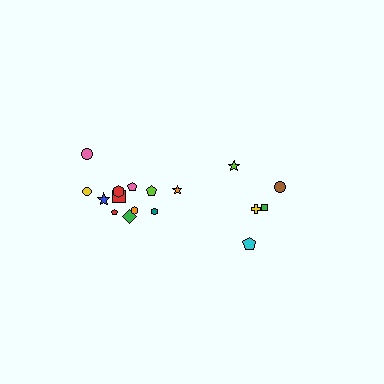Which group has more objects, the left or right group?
The left group.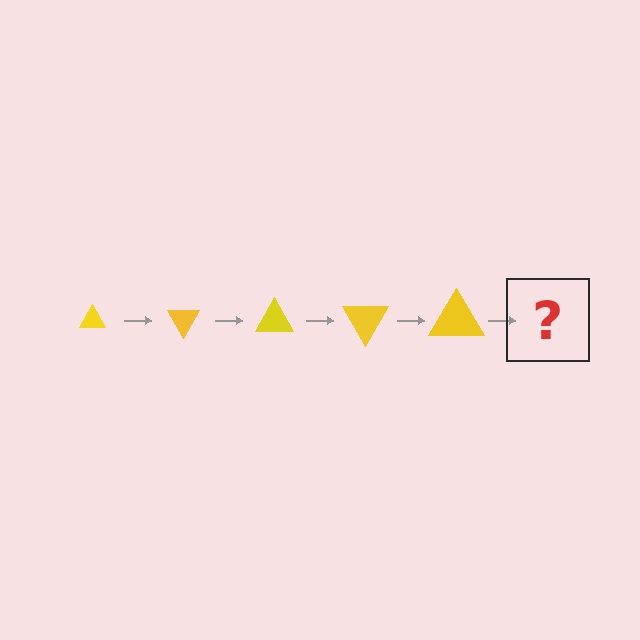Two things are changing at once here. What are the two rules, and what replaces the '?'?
The two rules are that the triangle grows larger each step and it rotates 60 degrees each step. The '?' should be a triangle, larger than the previous one and rotated 300 degrees from the start.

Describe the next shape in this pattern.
It should be a triangle, larger than the previous one and rotated 300 degrees from the start.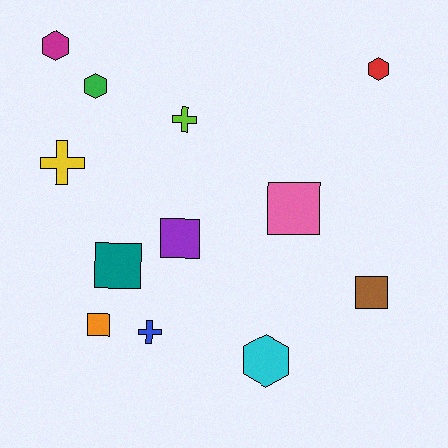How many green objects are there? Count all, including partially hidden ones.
There is 1 green object.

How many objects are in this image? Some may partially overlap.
There are 12 objects.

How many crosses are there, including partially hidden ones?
There are 3 crosses.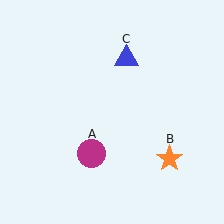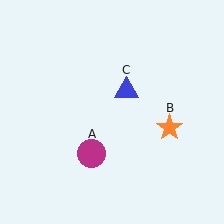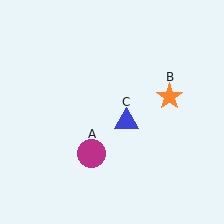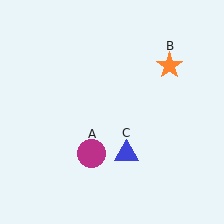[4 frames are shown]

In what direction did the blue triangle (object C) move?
The blue triangle (object C) moved down.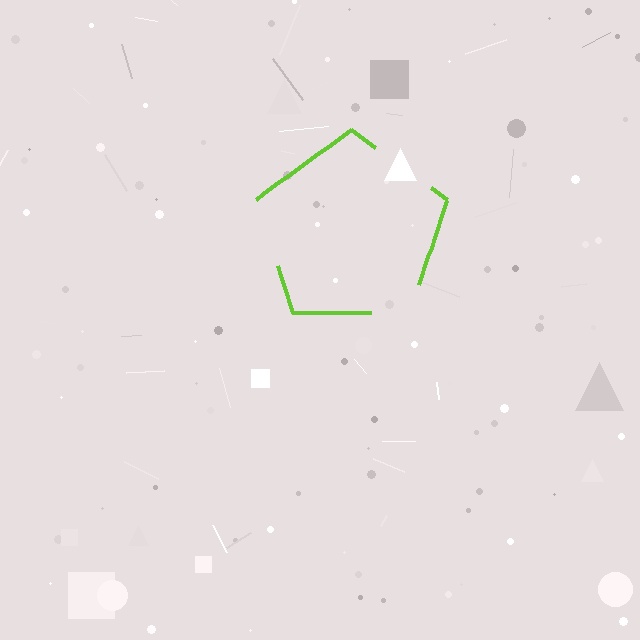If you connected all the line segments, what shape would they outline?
They would outline a pentagon.